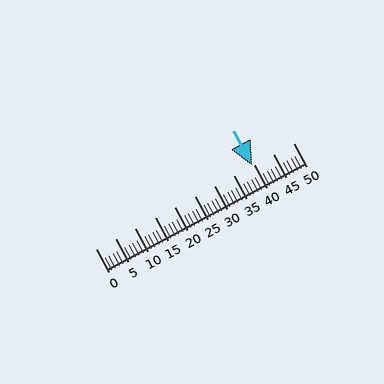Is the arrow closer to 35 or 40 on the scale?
The arrow is closer to 40.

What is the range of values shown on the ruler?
The ruler shows values from 0 to 50.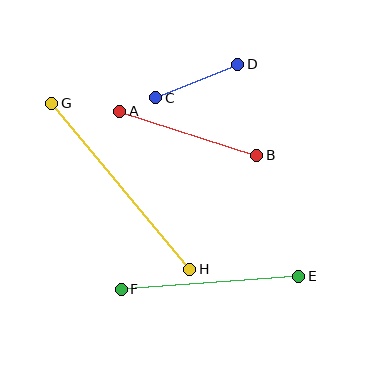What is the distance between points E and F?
The distance is approximately 178 pixels.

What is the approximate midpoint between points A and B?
The midpoint is at approximately (188, 133) pixels.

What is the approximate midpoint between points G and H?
The midpoint is at approximately (121, 186) pixels.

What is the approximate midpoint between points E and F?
The midpoint is at approximately (210, 283) pixels.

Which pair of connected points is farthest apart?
Points G and H are farthest apart.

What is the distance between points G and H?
The distance is approximately 216 pixels.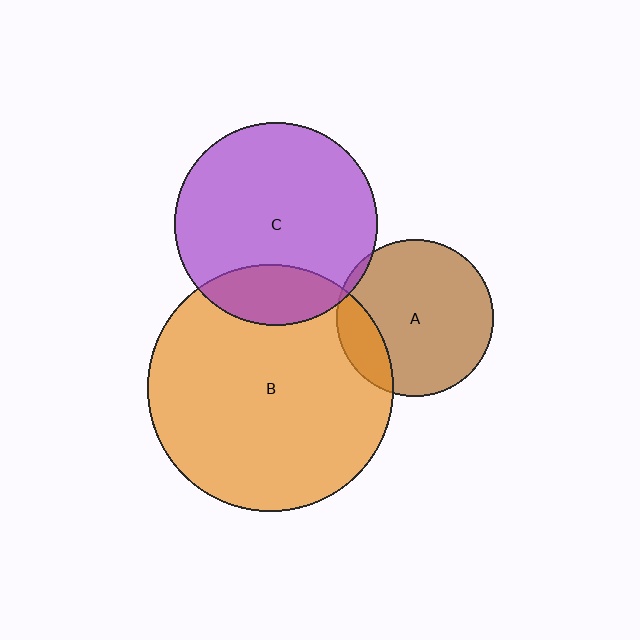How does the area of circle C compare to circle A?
Approximately 1.7 times.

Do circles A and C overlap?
Yes.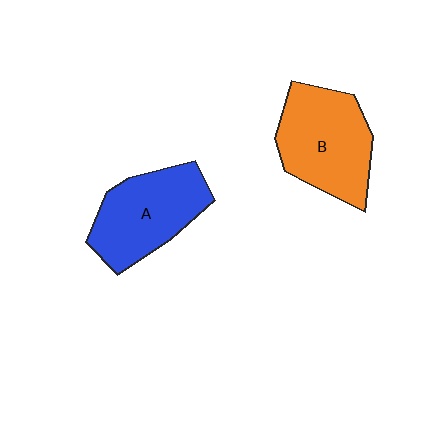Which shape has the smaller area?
Shape A (blue).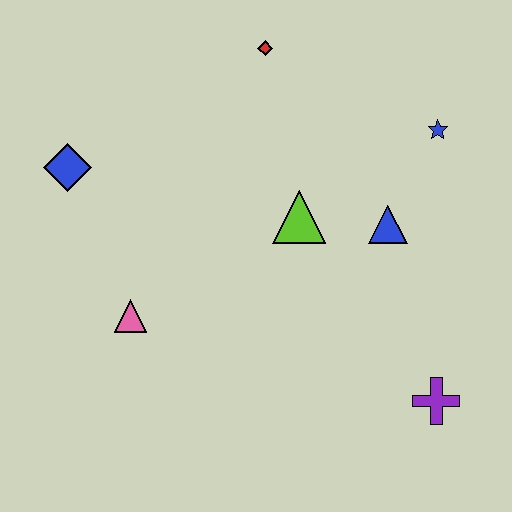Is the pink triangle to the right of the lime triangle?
No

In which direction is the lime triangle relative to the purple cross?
The lime triangle is above the purple cross.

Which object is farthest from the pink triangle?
The blue star is farthest from the pink triangle.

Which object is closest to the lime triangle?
The blue triangle is closest to the lime triangle.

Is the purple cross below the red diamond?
Yes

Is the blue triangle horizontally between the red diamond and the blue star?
Yes